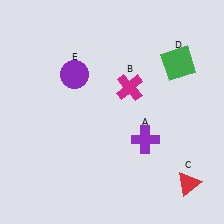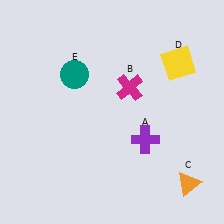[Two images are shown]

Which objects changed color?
C changed from red to orange. D changed from green to yellow. E changed from purple to teal.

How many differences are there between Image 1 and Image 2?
There are 3 differences between the two images.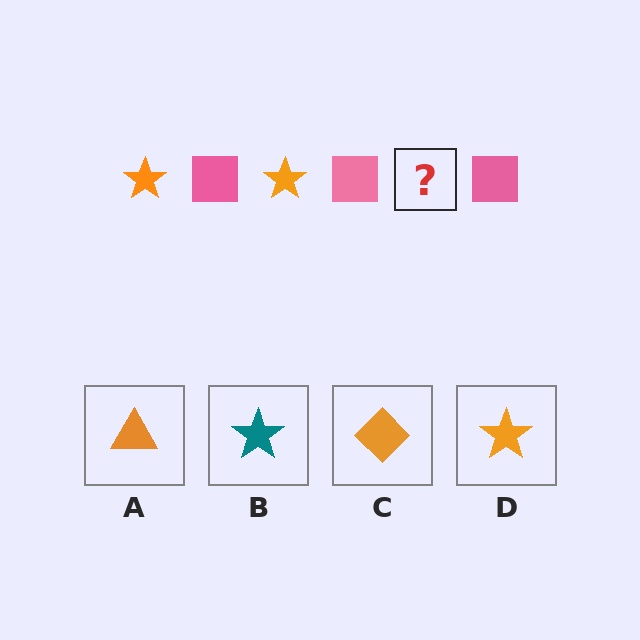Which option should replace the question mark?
Option D.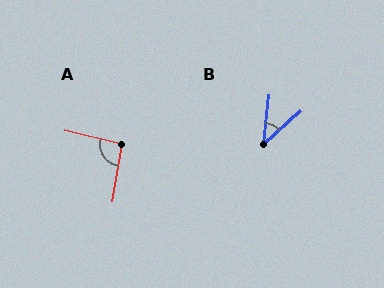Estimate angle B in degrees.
Approximately 42 degrees.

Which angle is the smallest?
B, at approximately 42 degrees.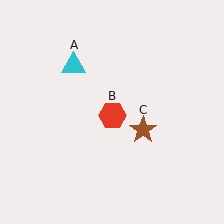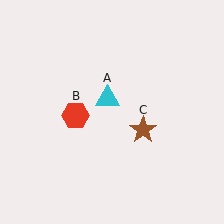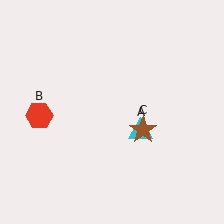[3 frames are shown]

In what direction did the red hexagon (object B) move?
The red hexagon (object B) moved left.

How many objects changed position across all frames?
2 objects changed position: cyan triangle (object A), red hexagon (object B).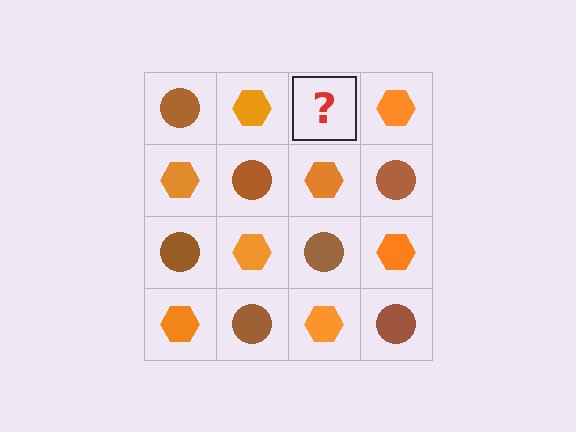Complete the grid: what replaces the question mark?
The question mark should be replaced with a brown circle.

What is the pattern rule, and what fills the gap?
The rule is that it alternates brown circle and orange hexagon in a checkerboard pattern. The gap should be filled with a brown circle.